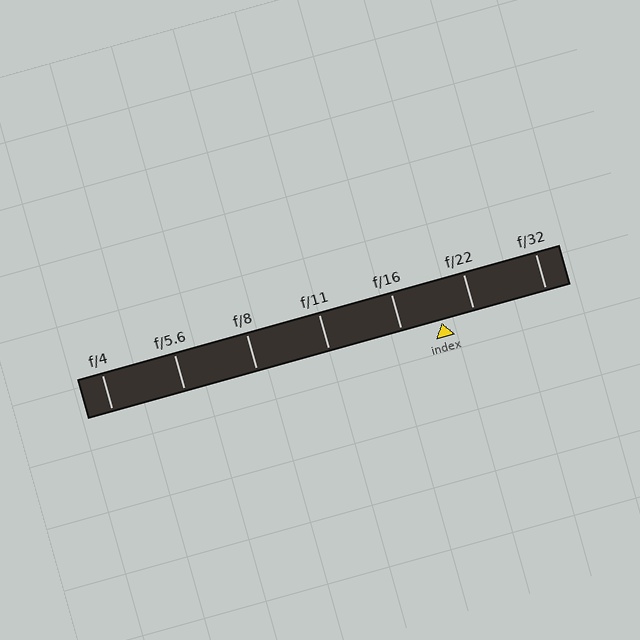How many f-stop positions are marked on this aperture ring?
There are 7 f-stop positions marked.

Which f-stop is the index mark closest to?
The index mark is closest to f/22.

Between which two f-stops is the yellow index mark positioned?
The index mark is between f/16 and f/22.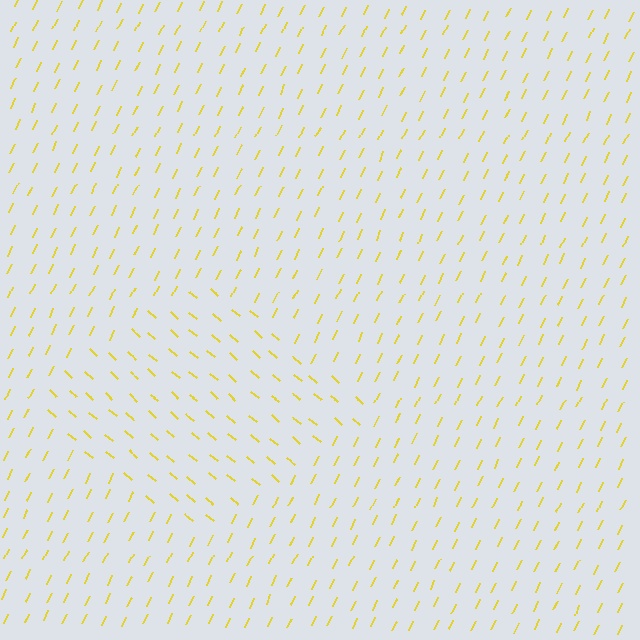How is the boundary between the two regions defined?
The boundary is defined purely by a change in line orientation (approximately 75 degrees difference). All lines are the same color and thickness.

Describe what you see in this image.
The image is filled with small yellow line segments. A diamond region in the image has lines oriented differently from the surrounding lines, creating a visible texture boundary.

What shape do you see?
I see a diamond.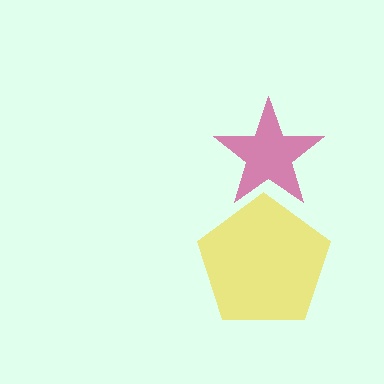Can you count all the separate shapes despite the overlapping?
Yes, there are 2 separate shapes.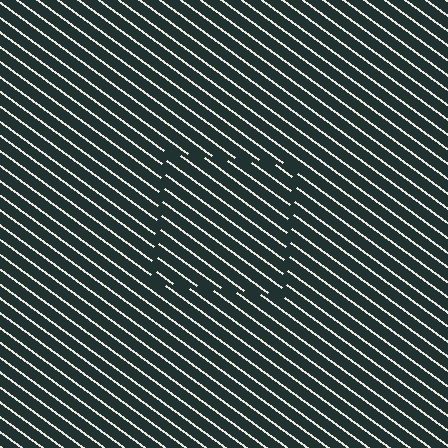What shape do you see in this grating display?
An illusory square. The interior of the shape contains the same grating, shifted by half a period — the contour is defined by the phase discontinuity where line-ends from the inner and outer gratings abut.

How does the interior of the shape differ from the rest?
The interior of the shape contains the same grating, shifted by half a period — the contour is defined by the phase discontinuity where line-ends from the inner and outer gratings abut.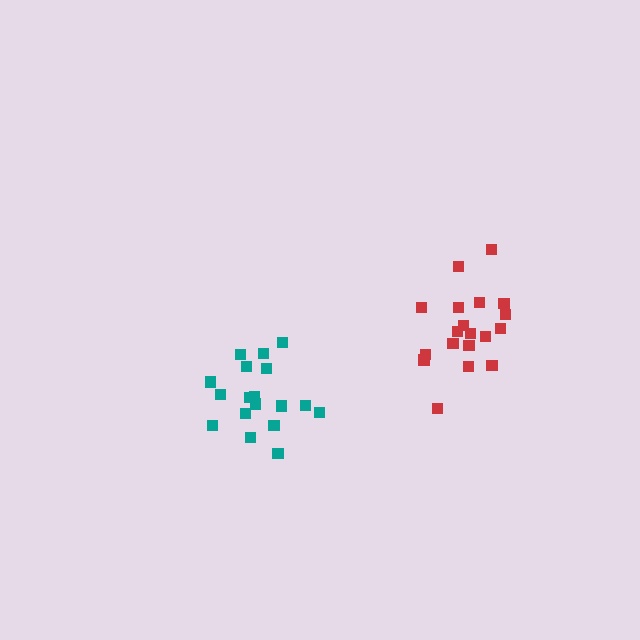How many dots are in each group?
Group 1: 19 dots, Group 2: 18 dots (37 total).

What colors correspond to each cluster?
The clusters are colored: red, teal.